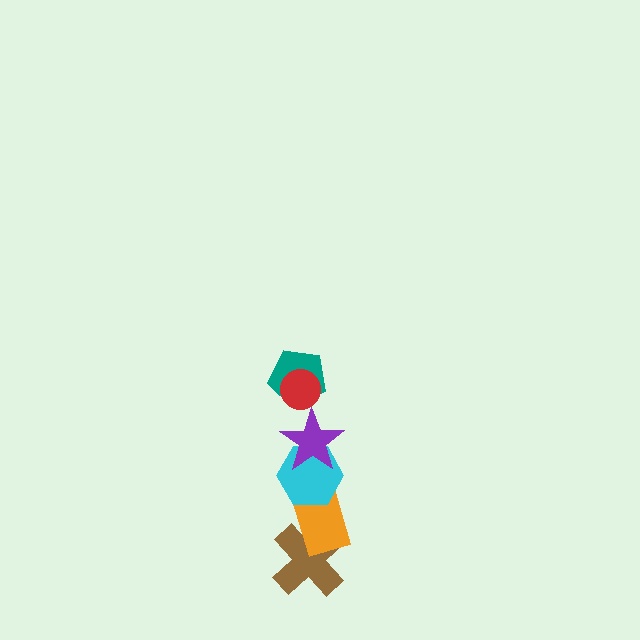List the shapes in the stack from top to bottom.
From top to bottom: the red circle, the teal pentagon, the purple star, the cyan hexagon, the orange rectangle, the brown cross.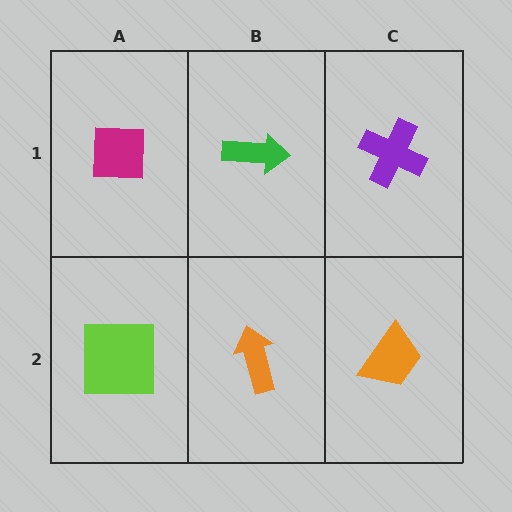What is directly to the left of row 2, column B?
A lime square.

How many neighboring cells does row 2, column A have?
2.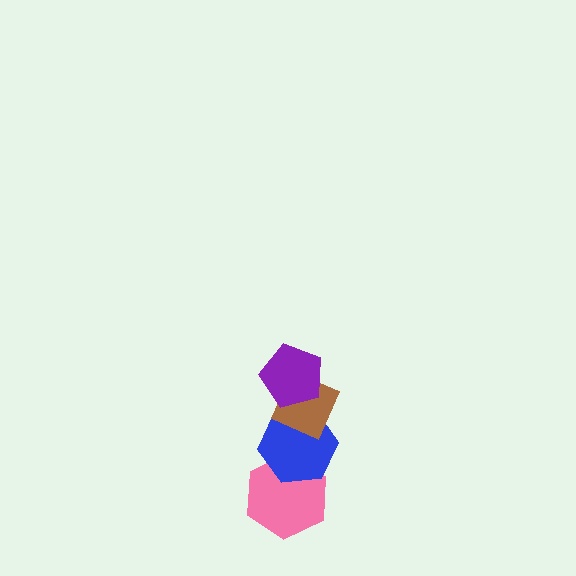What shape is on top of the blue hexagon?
The brown diamond is on top of the blue hexagon.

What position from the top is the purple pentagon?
The purple pentagon is 1st from the top.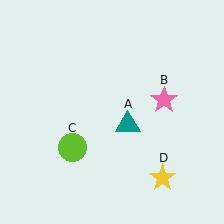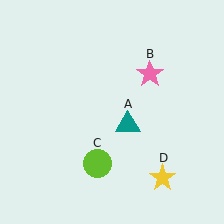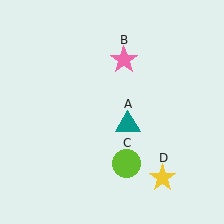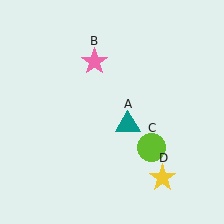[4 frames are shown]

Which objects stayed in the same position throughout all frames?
Teal triangle (object A) and yellow star (object D) remained stationary.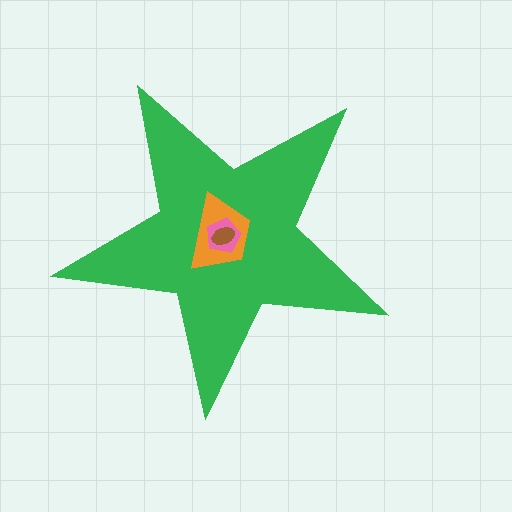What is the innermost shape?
The brown ellipse.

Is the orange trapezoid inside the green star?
Yes.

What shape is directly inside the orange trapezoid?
The pink pentagon.